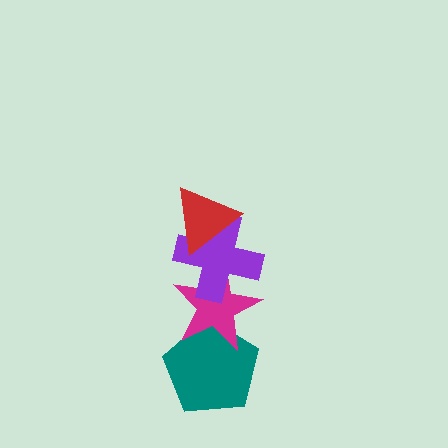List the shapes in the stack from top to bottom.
From top to bottom: the red triangle, the purple cross, the magenta star, the teal pentagon.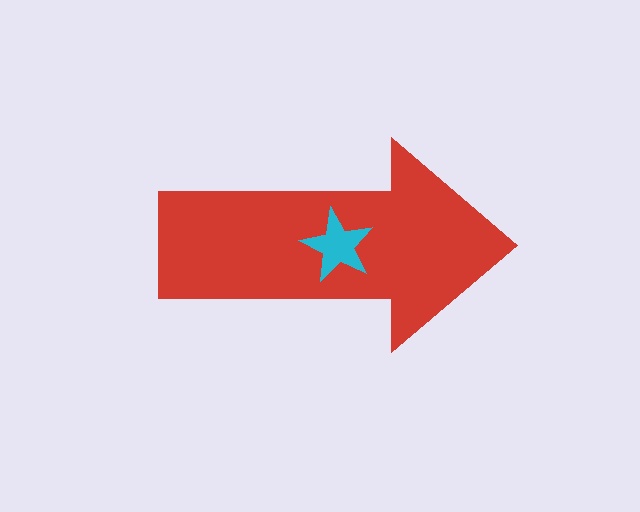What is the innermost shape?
The cyan star.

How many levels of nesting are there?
2.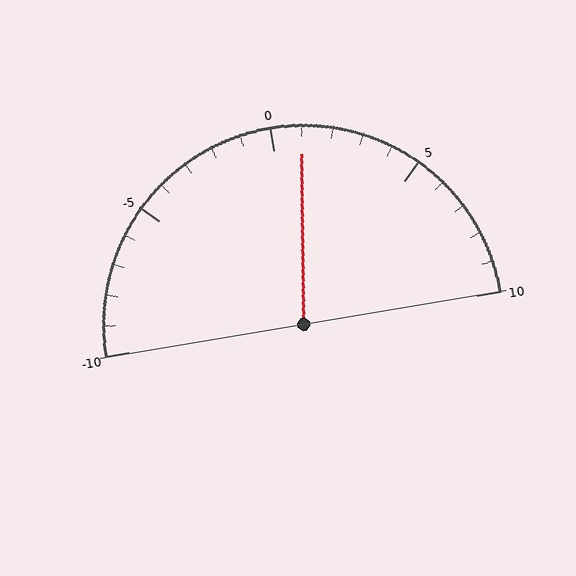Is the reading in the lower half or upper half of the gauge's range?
The reading is in the upper half of the range (-10 to 10).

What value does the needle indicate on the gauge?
The needle indicates approximately 1.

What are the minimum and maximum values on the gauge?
The gauge ranges from -10 to 10.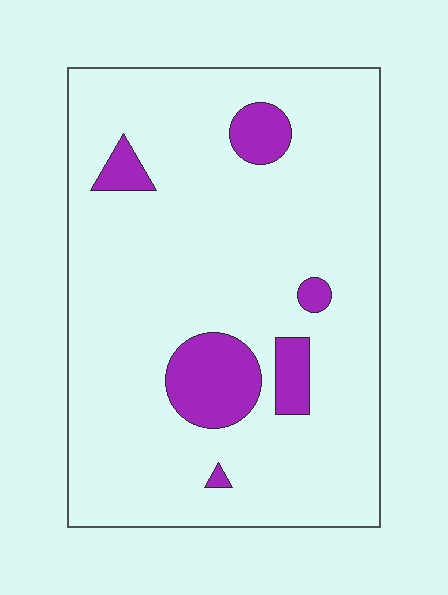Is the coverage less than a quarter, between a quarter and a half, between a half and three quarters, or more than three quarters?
Less than a quarter.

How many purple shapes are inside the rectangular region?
6.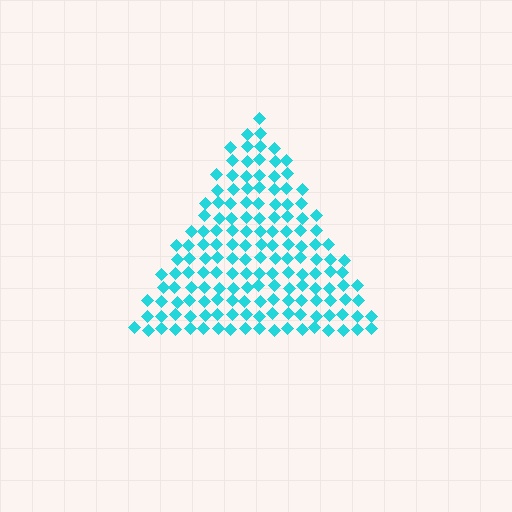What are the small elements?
The small elements are diamonds.